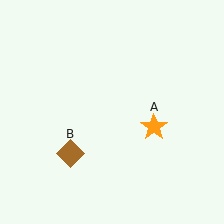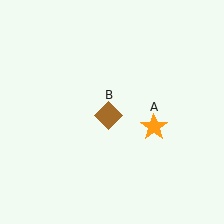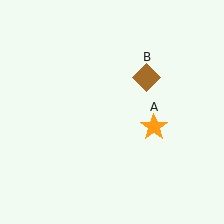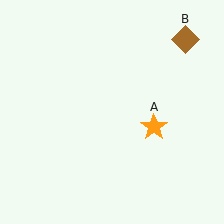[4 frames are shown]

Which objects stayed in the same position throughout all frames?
Orange star (object A) remained stationary.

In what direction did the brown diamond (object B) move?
The brown diamond (object B) moved up and to the right.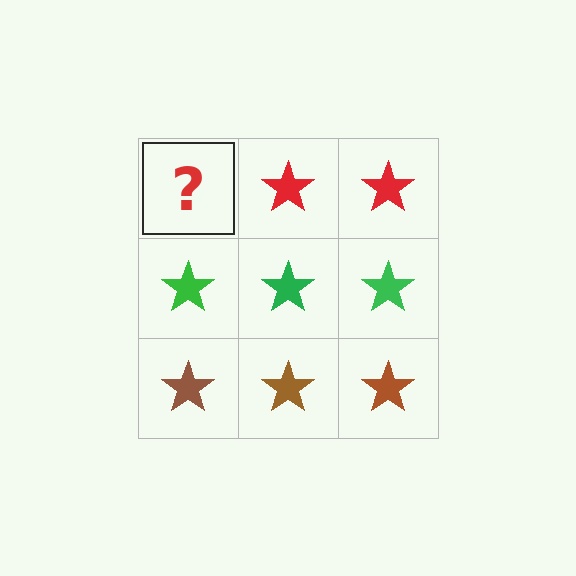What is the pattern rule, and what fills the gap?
The rule is that each row has a consistent color. The gap should be filled with a red star.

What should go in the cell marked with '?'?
The missing cell should contain a red star.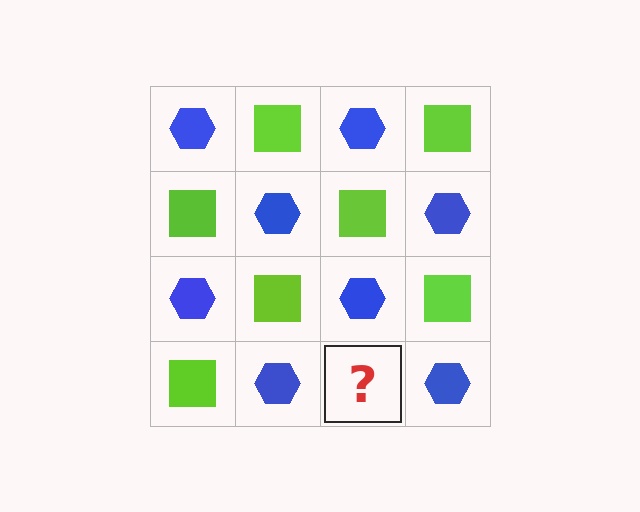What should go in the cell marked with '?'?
The missing cell should contain a lime square.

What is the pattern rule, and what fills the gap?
The rule is that it alternates blue hexagon and lime square in a checkerboard pattern. The gap should be filled with a lime square.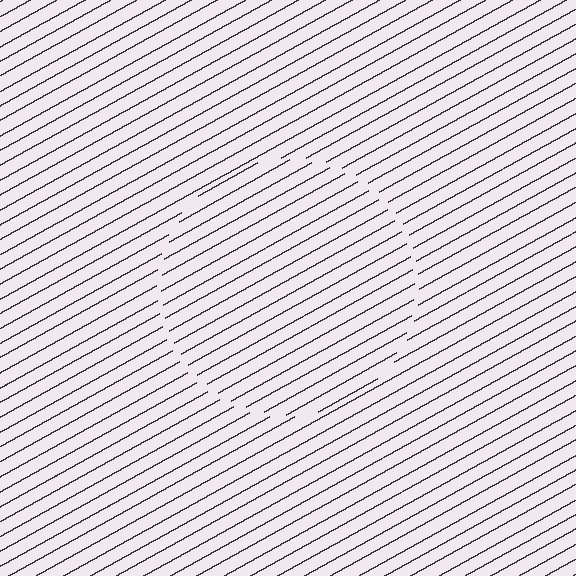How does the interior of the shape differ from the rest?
The interior of the shape contains the same grating, shifted by half a period — the contour is defined by the phase discontinuity where line-ends from the inner and outer gratings abut.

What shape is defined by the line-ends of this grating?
An illusory circle. The interior of the shape contains the same grating, shifted by half a period — the contour is defined by the phase discontinuity where line-ends from the inner and outer gratings abut.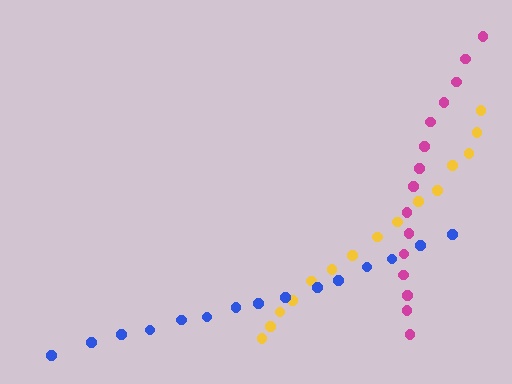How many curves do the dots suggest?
There are 3 distinct paths.